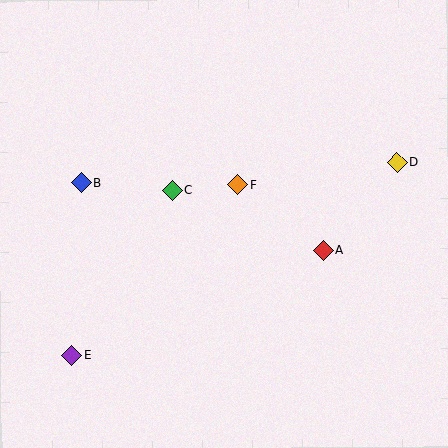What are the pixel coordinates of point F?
Point F is at (237, 185).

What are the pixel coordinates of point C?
Point C is at (172, 191).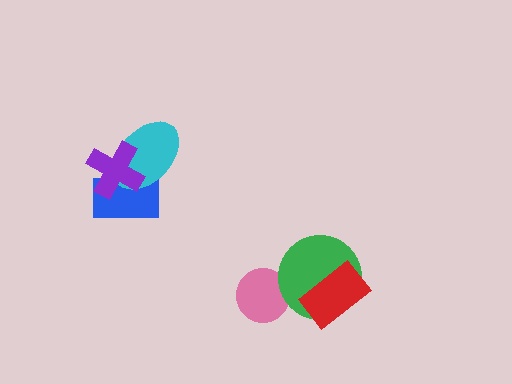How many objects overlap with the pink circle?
1 object overlaps with the pink circle.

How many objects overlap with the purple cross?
2 objects overlap with the purple cross.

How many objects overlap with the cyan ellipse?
2 objects overlap with the cyan ellipse.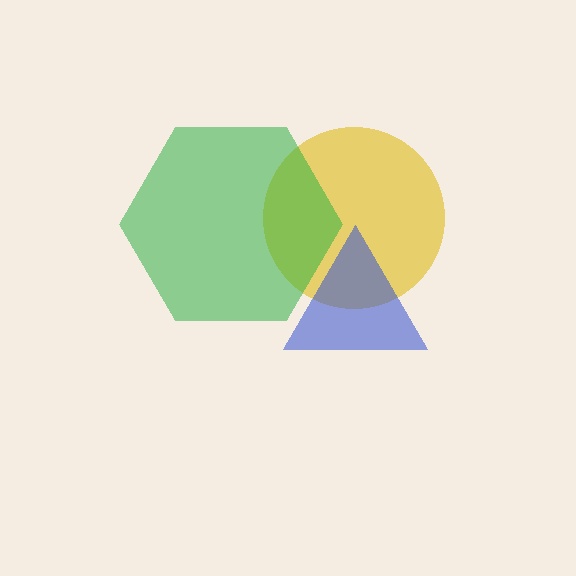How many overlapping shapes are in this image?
There are 3 overlapping shapes in the image.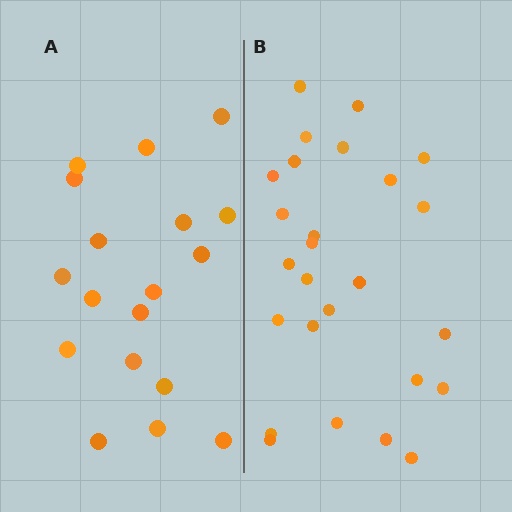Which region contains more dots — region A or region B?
Region B (the right region) has more dots.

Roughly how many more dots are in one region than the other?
Region B has roughly 8 or so more dots than region A.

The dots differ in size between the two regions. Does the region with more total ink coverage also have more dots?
No. Region A has more total ink coverage because its dots are larger, but region B actually contains more individual dots. Total area can be misleading — the number of items is what matters here.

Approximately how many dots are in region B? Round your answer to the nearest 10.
About 30 dots. (The exact count is 26, which rounds to 30.)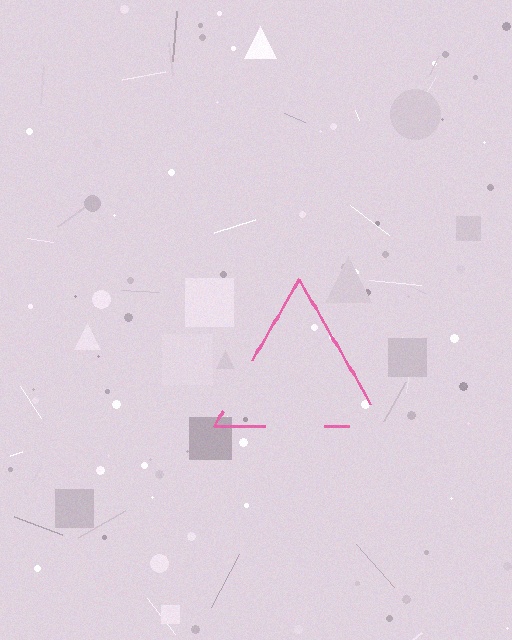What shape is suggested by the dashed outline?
The dashed outline suggests a triangle.